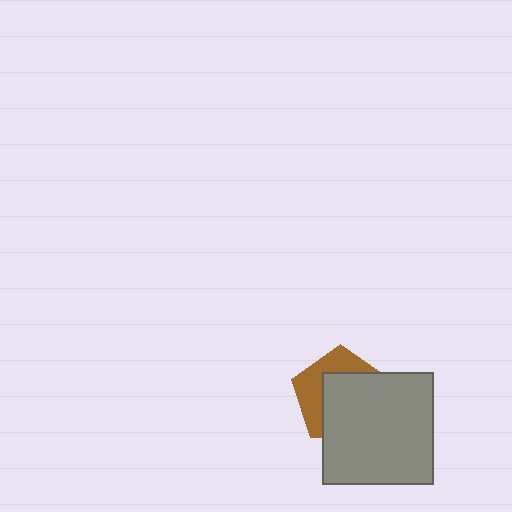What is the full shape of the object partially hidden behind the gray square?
The partially hidden object is a brown pentagon.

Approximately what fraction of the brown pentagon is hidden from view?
Roughly 62% of the brown pentagon is hidden behind the gray square.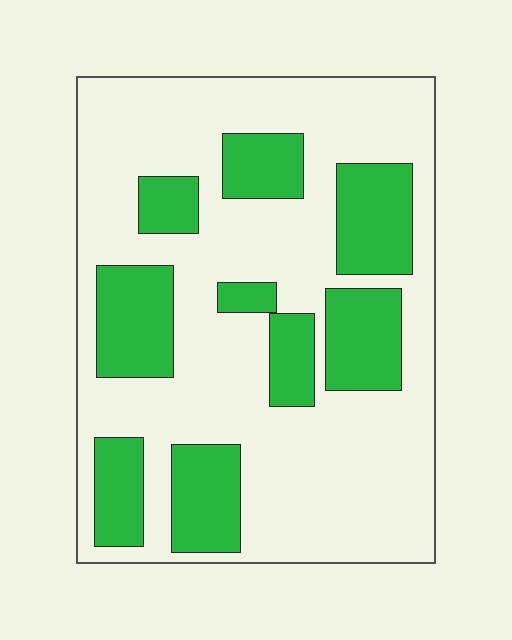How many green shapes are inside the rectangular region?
9.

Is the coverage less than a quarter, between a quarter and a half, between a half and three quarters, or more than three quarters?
Between a quarter and a half.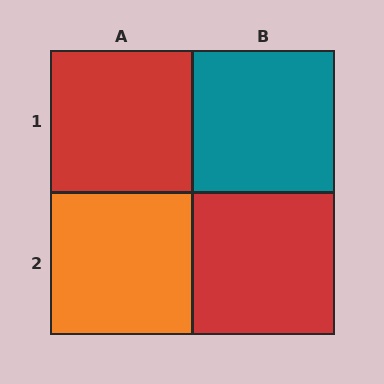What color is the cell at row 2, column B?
Red.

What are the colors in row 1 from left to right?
Red, teal.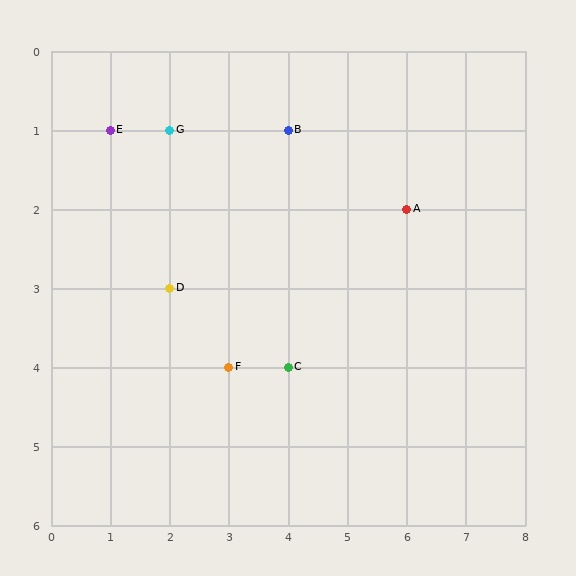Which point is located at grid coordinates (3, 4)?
Point F is at (3, 4).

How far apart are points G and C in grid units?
Points G and C are 2 columns and 3 rows apart (about 3.6 grid units diagonally).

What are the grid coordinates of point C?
Point C is at grid coordinates (4, 4).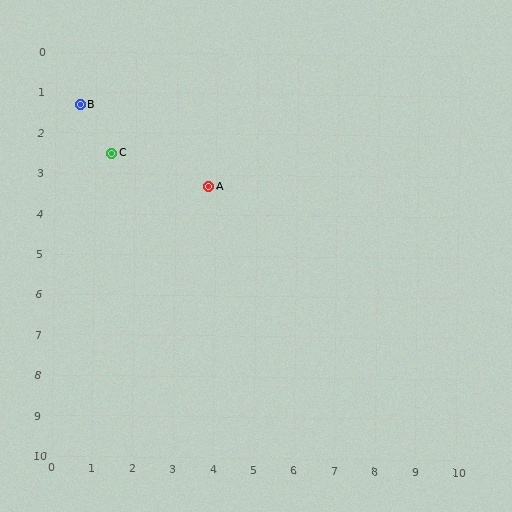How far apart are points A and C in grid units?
Points A and C are about 2.5 grid units apart.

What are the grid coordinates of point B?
Point B is at approximately (0.6, 1.3).